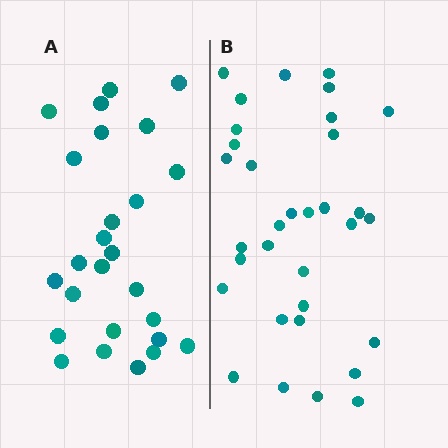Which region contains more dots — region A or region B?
Region B (the right region) has more dots.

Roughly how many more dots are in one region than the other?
Region B has roughly 8 or so more dots than region A.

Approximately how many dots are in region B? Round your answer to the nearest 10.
About 30 dots. (The exact count is 33, which rounds to 30.)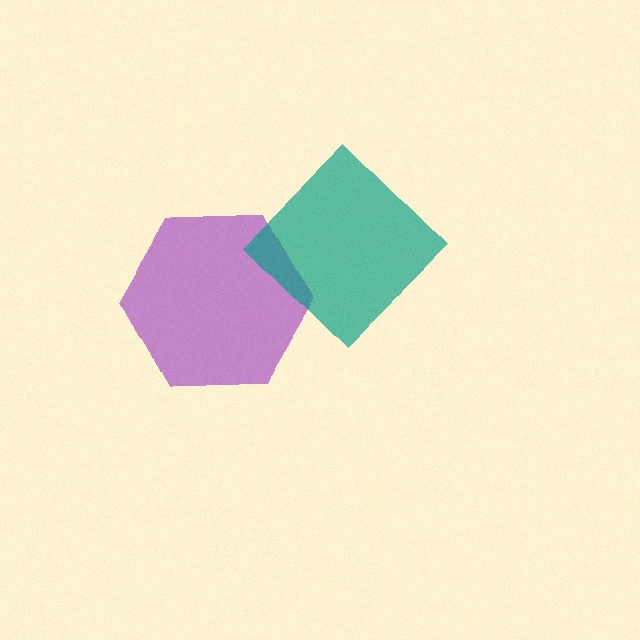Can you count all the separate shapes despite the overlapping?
Yes, there are 2 separate shapes.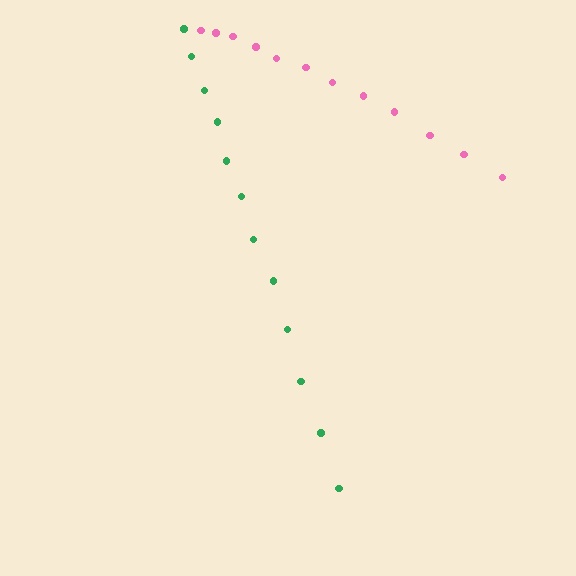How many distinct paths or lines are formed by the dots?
There are 2 distinct paths.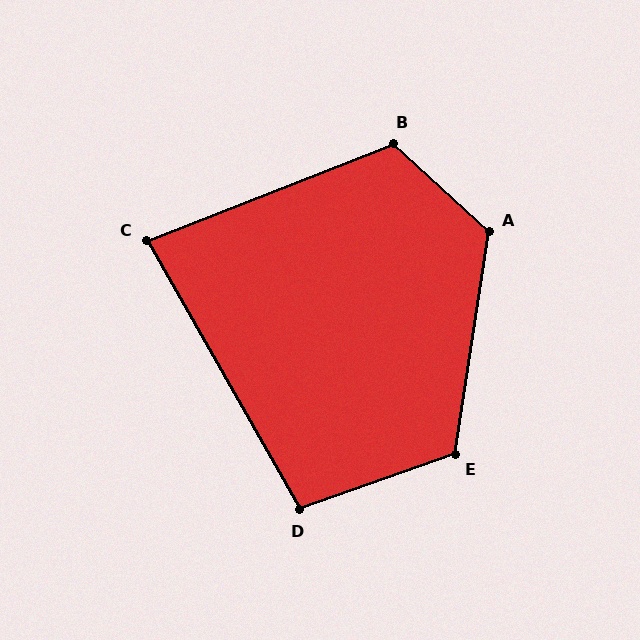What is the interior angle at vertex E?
Approximately 118 degrees (obtuse).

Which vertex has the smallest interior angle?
C, at approximately 82 degrees.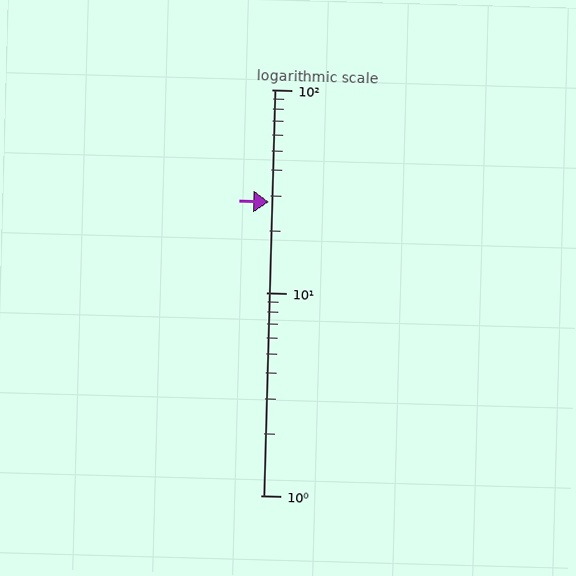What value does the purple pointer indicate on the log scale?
The pointer indicates approximately 28.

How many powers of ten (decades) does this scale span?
The scale spans 2 decades, from 1 to 100.